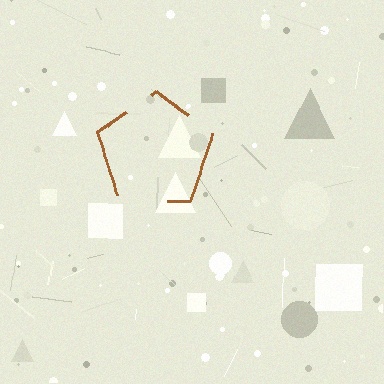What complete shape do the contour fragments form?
The contour fragments form a pentagon.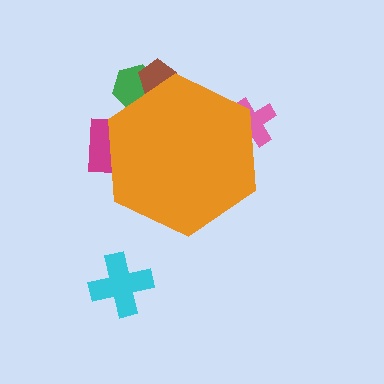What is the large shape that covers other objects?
An orange hexagon.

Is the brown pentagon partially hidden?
Yes, the brown pentagon is partially hidden behind the orange hexagon.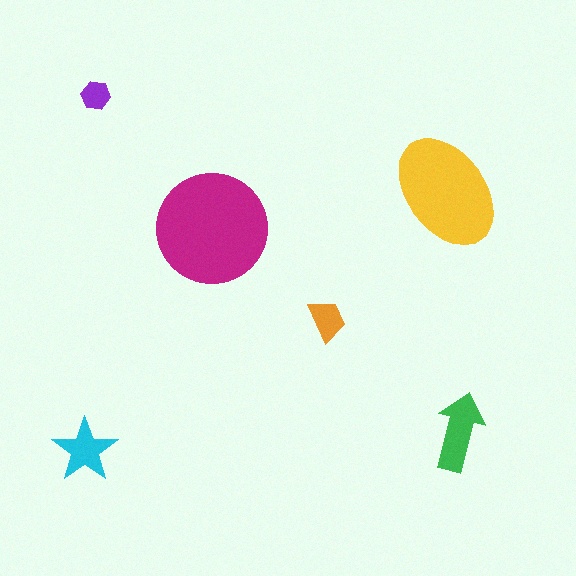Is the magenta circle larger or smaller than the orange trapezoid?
Larger.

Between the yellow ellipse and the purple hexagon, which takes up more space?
The yellow ellipse.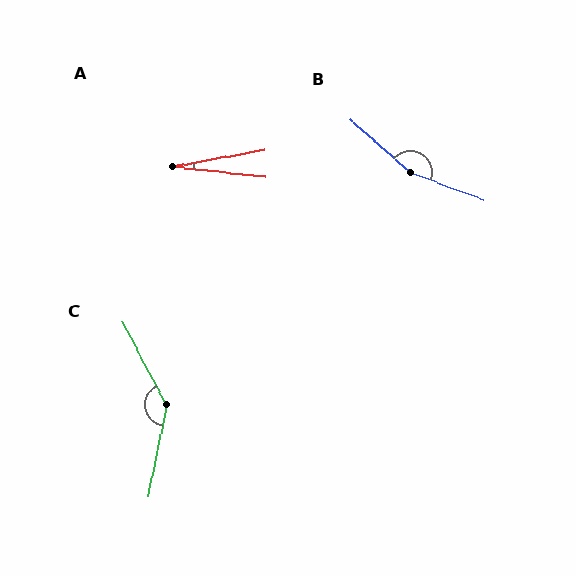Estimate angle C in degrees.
Approximately 141 degrees.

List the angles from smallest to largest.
A (16°), C (141°), B (160°).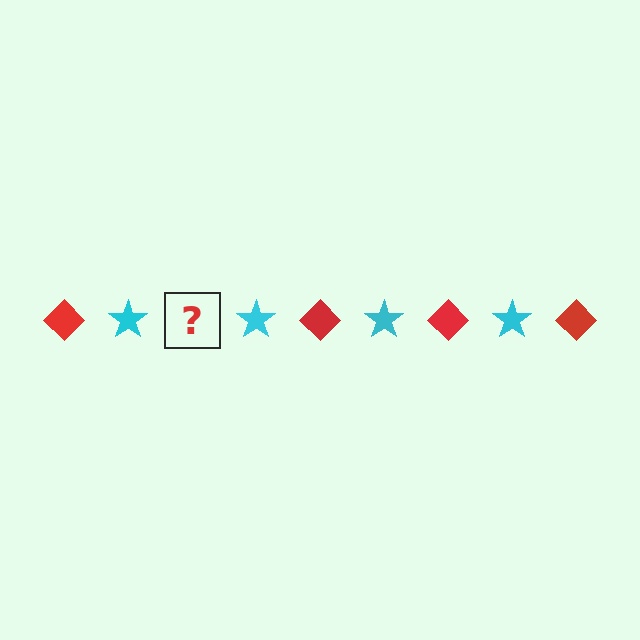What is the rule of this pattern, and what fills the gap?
The rule is that the pattern alternates between red diamond and cyan star. The gap should be filled with a red diamond.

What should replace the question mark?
The question mark should be replaced with a red diamond.